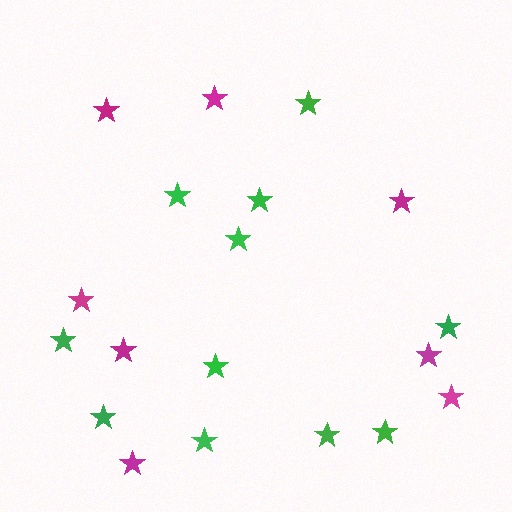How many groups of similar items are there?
There are 2 groups: one group of green stars (11) and one group of magenta stars (8).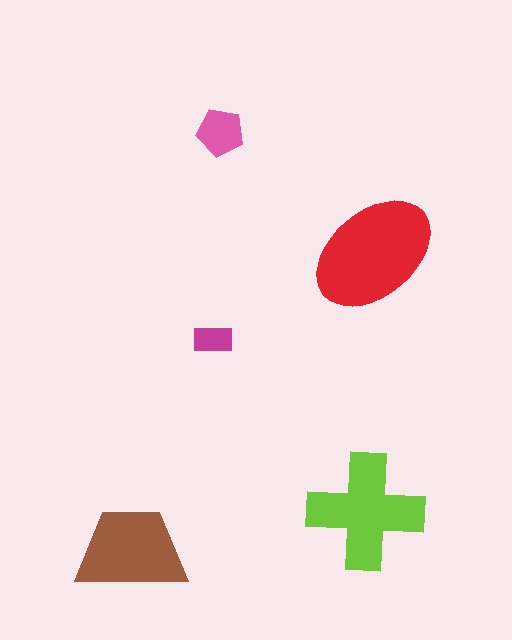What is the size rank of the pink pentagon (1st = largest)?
4th.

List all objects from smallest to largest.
The magenta rectangle, the pink pentagon, the brown trapezoid, the lime cross, the red ellipse.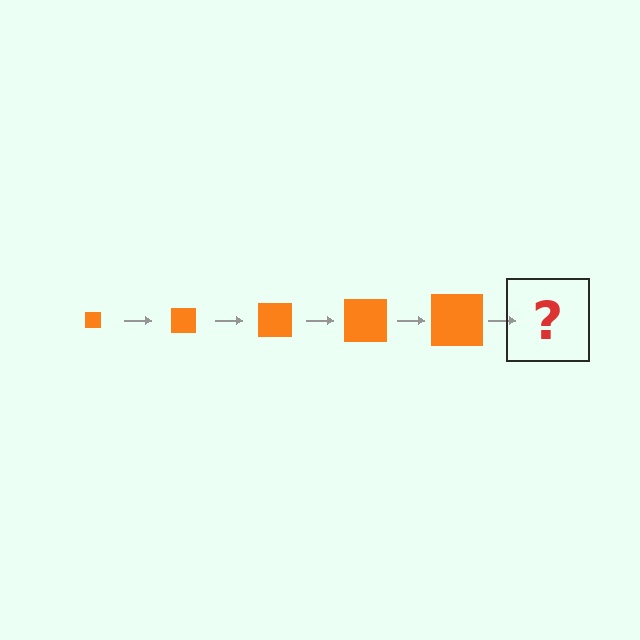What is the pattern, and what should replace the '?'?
The pattern is that the square gets progressively larger each step. The '?' should be an orange square, larger than the previous one.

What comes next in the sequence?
The next element should be an orange square, larger than the previous one.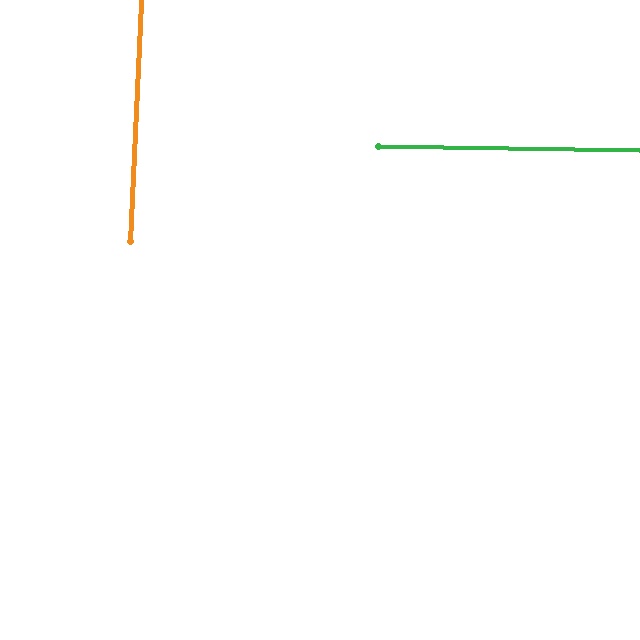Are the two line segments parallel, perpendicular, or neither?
Perpendicular — they meet at approximately 88°.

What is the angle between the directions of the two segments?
Approximately 88 degrees.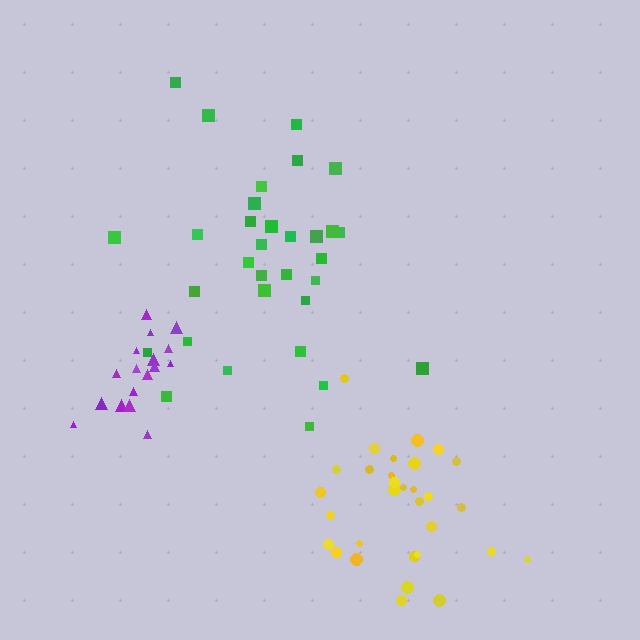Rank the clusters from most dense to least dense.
purple, yellow, green.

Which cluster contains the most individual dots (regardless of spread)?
Green (32).